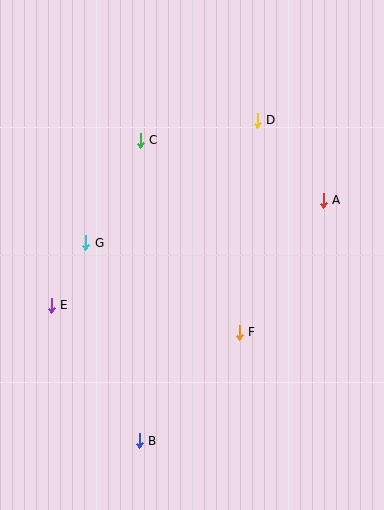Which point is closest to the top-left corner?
Point C is closest to the top-left corner.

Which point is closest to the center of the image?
Point F at (239, 332) is closest to the center.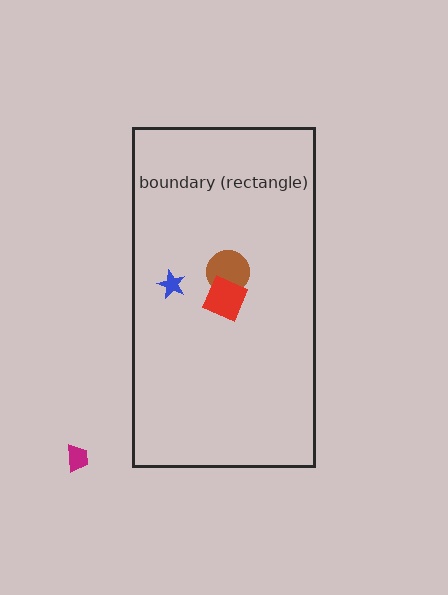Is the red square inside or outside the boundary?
Inside.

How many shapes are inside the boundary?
3 inside, 1 outside.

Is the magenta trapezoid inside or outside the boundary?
Outside.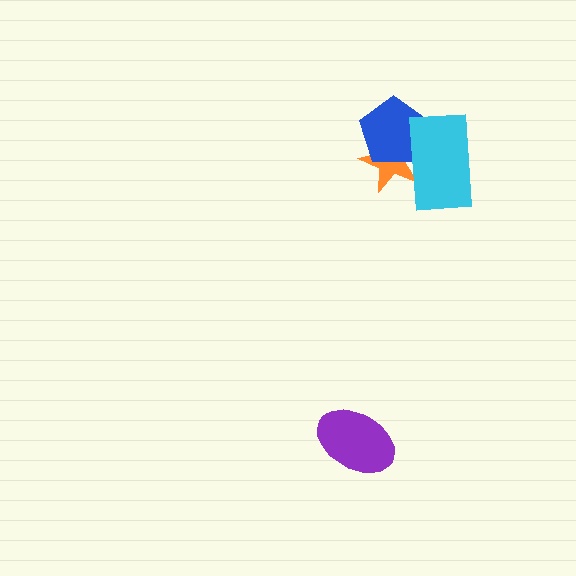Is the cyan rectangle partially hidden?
No, no other shape covers it.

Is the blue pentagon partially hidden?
Yes, it is partially covered by another shape.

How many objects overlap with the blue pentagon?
2 objects overlap with the blue pentagon.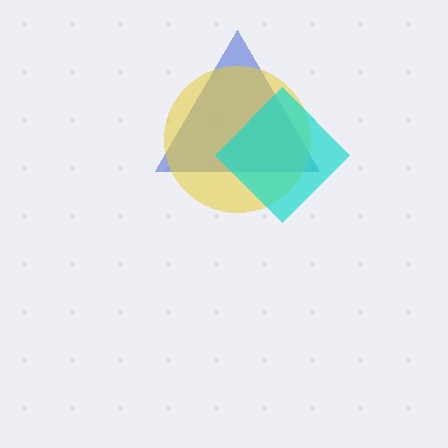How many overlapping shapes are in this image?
There are 3 overlapping shapes in the image.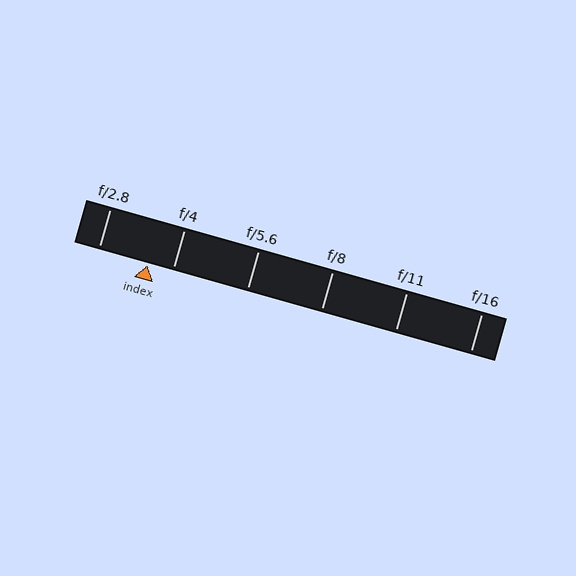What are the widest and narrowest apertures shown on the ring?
The widest aperture shown is f/2.8 and the narrowest is f/16.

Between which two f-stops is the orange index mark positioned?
The index mark is between f/2.8 and f/4.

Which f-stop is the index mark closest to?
The index mark is closest to f/4.